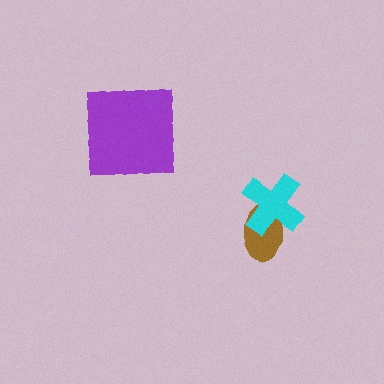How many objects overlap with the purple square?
0 objects overlap with the purple square.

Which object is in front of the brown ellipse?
The cyan cross is in front of the brown ellipse.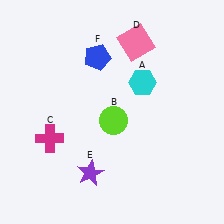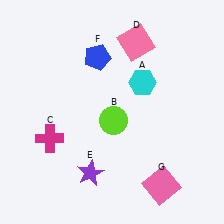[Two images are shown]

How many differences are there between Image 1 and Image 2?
There is 1 difference between the two images.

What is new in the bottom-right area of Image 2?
A pink square (G) was added in the bottom-right area of Image 2.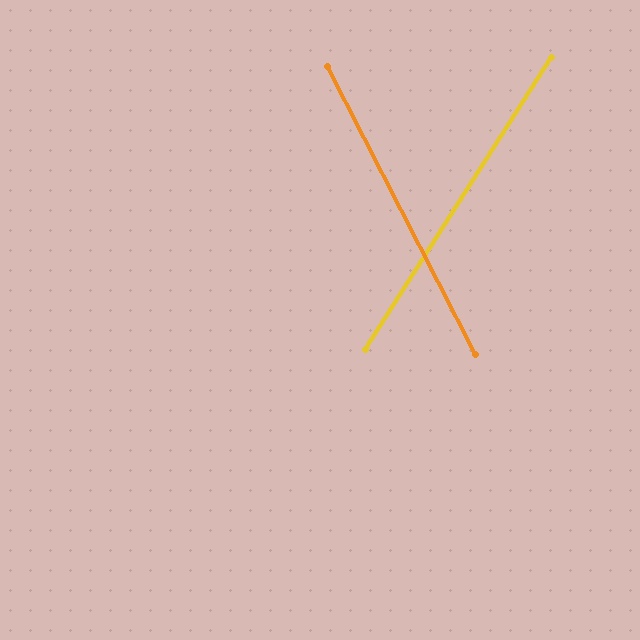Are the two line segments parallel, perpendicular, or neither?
Neither parallel nor perpendicular — they differ by about 60°.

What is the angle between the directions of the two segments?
Approximately 60 degrees.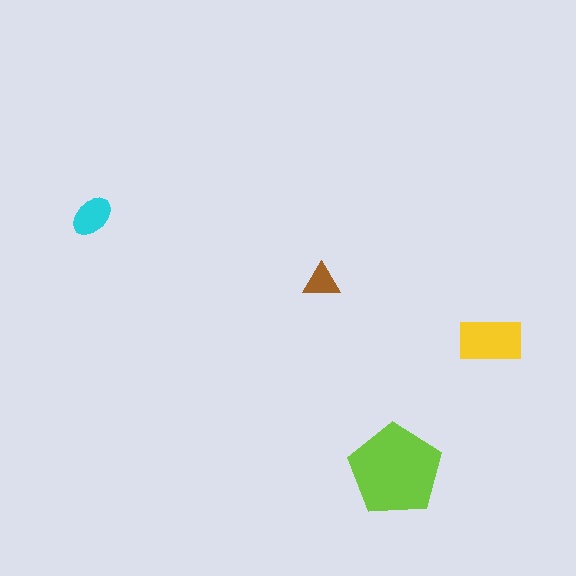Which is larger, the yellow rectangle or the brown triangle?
The yellow rectangle.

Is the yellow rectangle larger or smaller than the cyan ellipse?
Larger.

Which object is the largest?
The lime pentagon.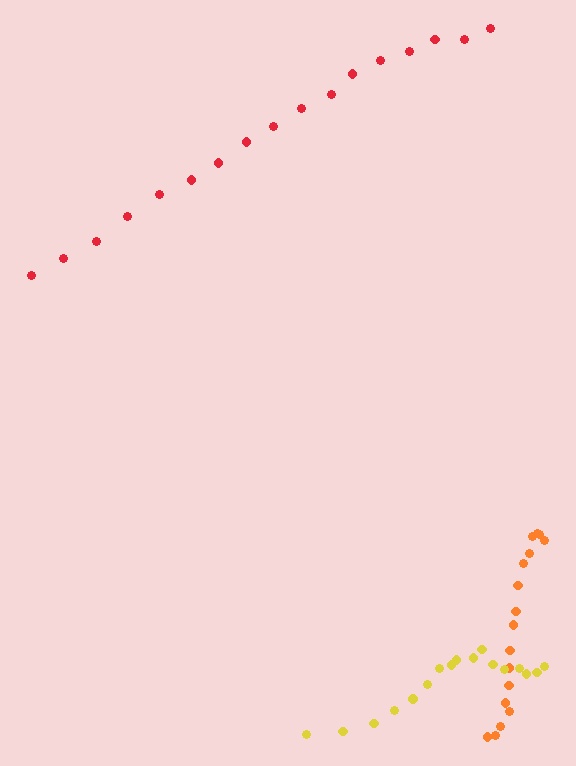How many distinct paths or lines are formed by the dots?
There are 3 distinct paths.